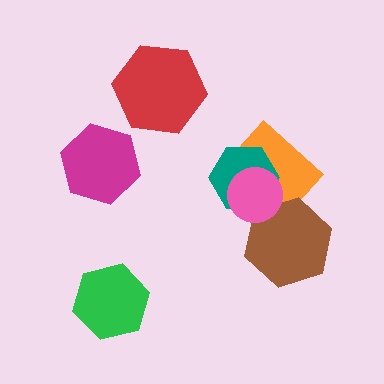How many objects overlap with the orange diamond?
3 objects overlap with the orange diamond.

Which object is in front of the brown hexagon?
The pink circle is in front of the brown hexagon.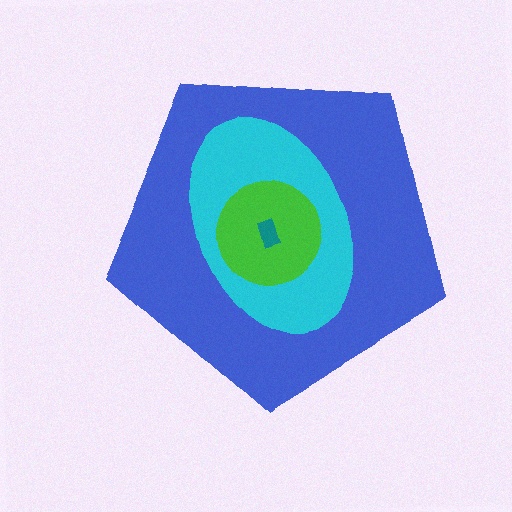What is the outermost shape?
The blue pentagon.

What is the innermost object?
The teal rectangle.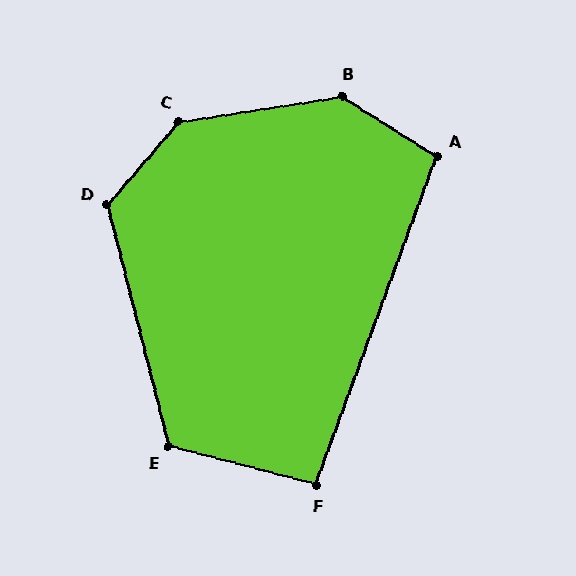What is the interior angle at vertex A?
Approximately 102 degrees (obtuse).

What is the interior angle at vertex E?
Approximately 119 degrees (obtuse).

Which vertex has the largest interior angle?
C, at approximately 139 degrees.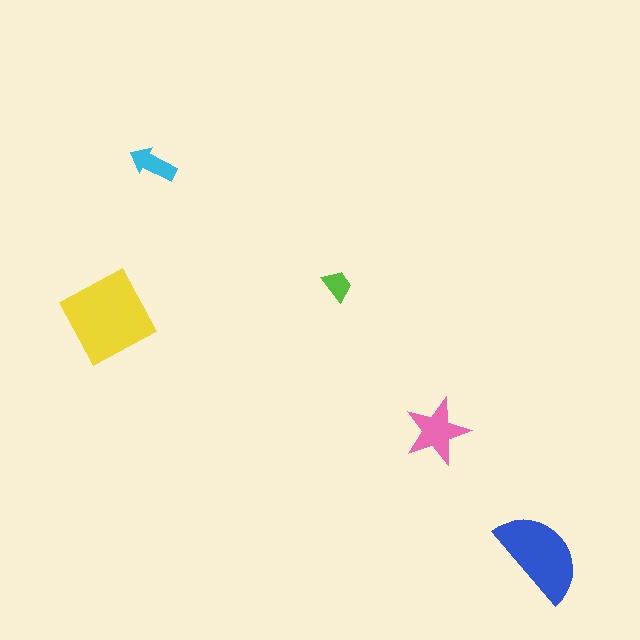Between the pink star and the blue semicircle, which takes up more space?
The blue semicircle.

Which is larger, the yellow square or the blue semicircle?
The yellow square.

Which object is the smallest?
The lime trapezoid.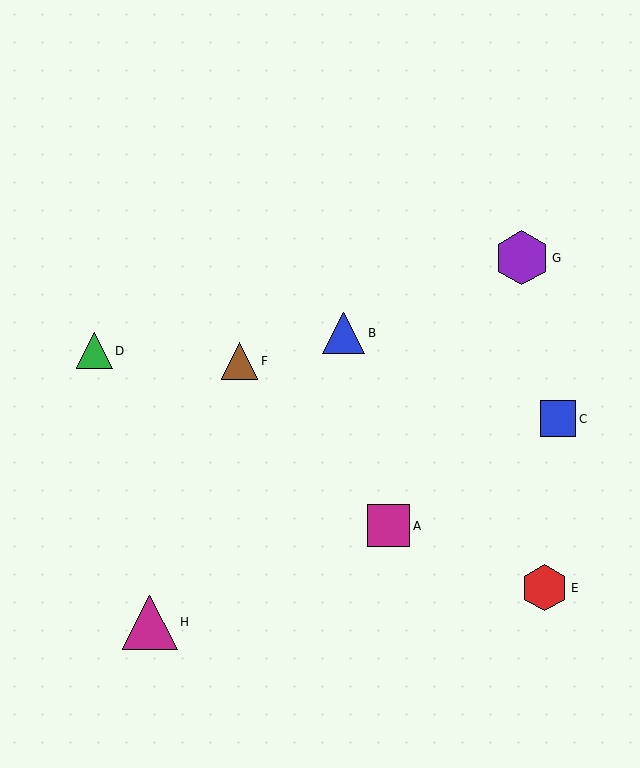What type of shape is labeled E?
Shape E is a red hexagon.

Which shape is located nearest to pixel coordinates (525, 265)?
The purple hexagon (labeled G) at (522, 258) is nearest to that location.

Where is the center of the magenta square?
The center of the magenta square is at (389, 526).